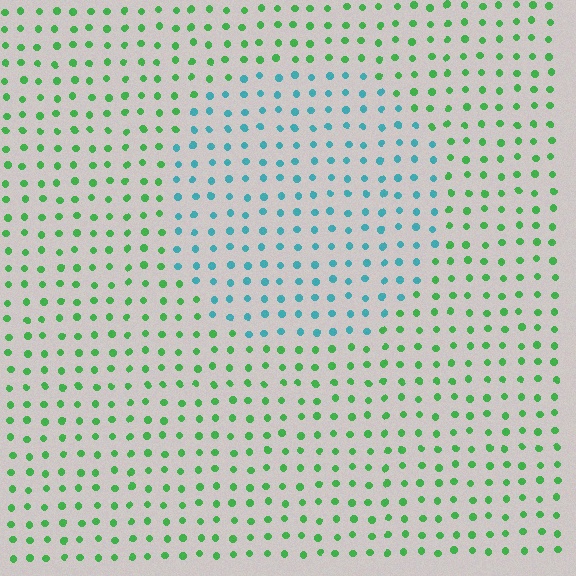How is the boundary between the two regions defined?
The boundary is defined purely by a slight shift in hue (about 58 degrees). Spacing, size, and orientation are identical on both sides.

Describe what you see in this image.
The image is filled with small green elements in a uniform arrangement. A circle-shaped region is visible where the elements are tinted to a slightly different hue, forming a subtle color boundary.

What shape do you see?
I see a circle.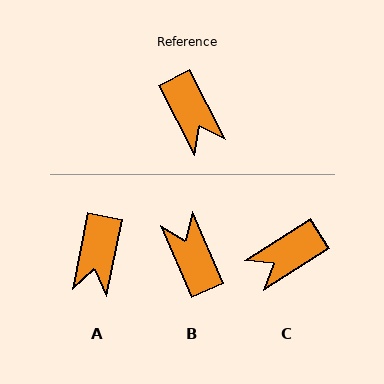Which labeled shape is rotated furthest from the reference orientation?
B, about 177 degrees away.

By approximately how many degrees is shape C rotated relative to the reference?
Approximately 84 degrees clockwise.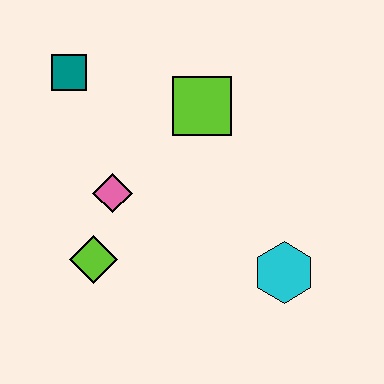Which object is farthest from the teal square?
The cyan hexagon is farthest from the teal square.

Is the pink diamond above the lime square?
No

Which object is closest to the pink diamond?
The lime diamond is closest to the pink diamond.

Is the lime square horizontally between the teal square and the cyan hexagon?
Yes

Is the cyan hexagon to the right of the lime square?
Yes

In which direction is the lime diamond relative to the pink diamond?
The lime diamond is below the pink diamond.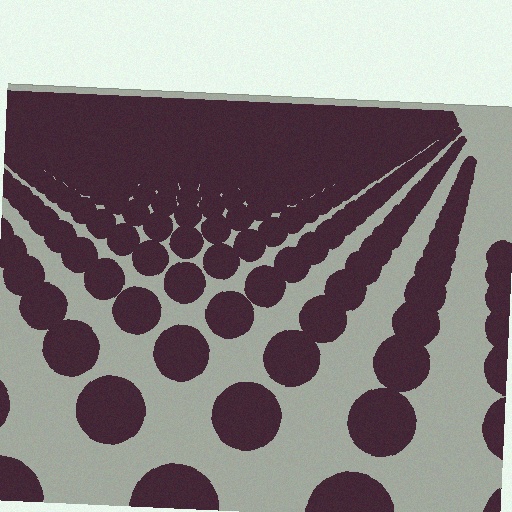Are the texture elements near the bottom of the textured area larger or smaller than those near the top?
Larger. Near the bottom, elements are closer to the viewer and appear at a bigger on-screen size.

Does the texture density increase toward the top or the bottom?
Density increases toward the top.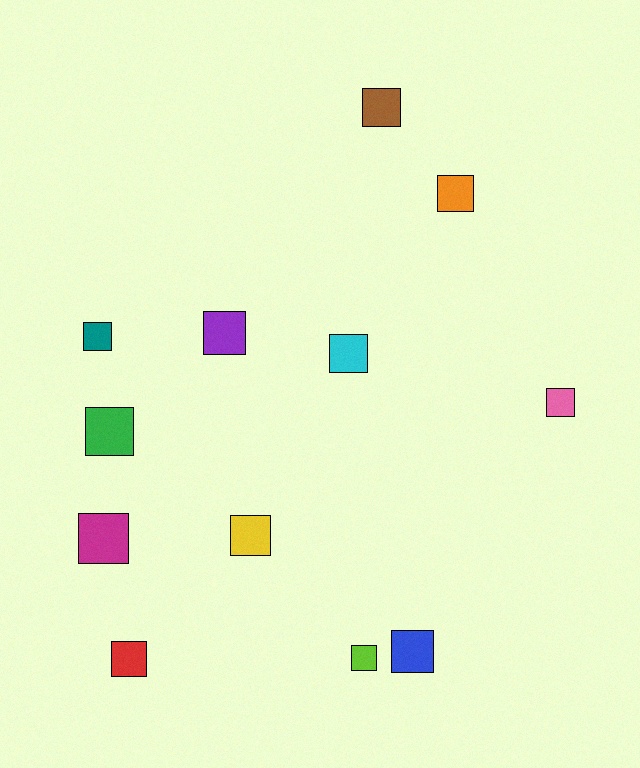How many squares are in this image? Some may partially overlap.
There are 12 squares.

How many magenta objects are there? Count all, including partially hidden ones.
There is 1 magenta object.